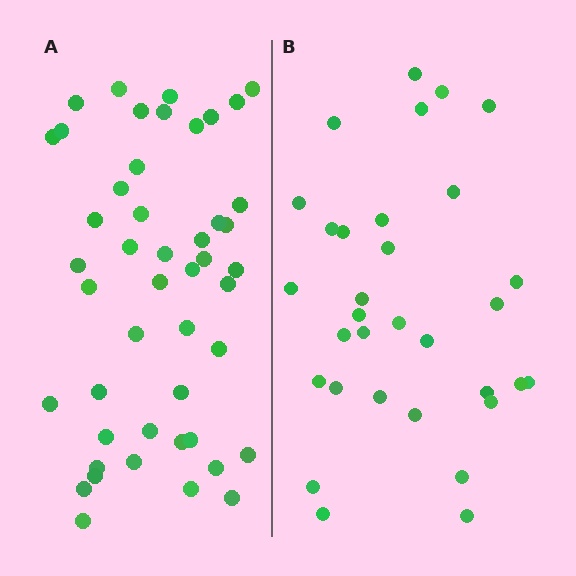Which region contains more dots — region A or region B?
Region A (the left region) has more dots.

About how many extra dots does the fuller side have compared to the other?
Region A has approximately 15 more dots than region B.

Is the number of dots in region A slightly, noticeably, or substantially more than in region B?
Region A has substantially more. The ratio is roughly 1.5 to 1.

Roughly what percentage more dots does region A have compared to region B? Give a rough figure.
About 45% more.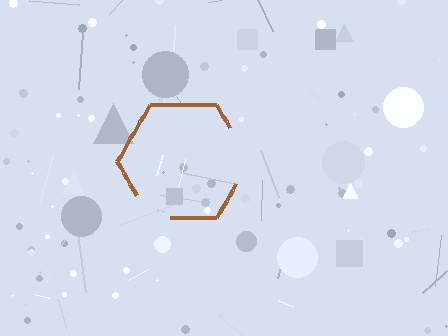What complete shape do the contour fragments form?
The contour fragments form a hexagon.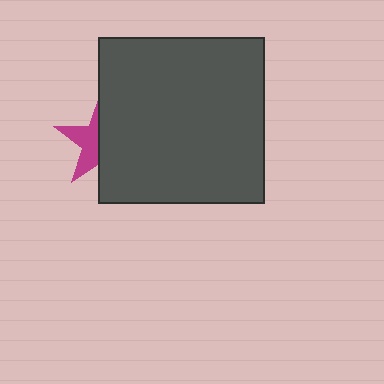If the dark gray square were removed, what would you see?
You would see the complete magenta star.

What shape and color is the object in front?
The object in front is a dark gray square.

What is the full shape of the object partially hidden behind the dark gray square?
The partially hidden object is a magenta star.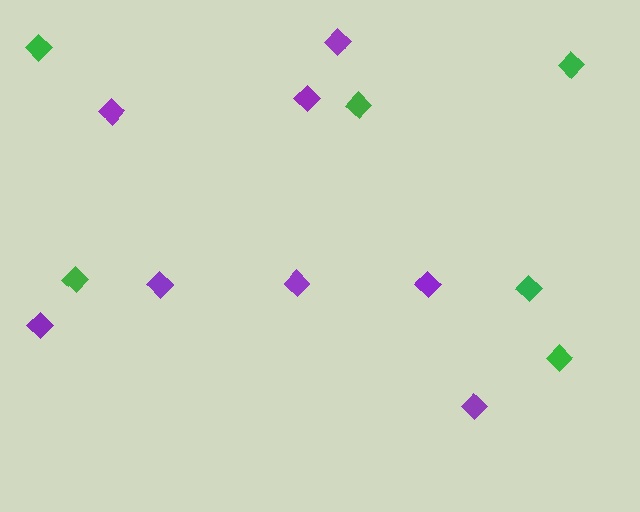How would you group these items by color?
There are 2 groups: one group of green diamonds (6) and one group of purple diamonds (8).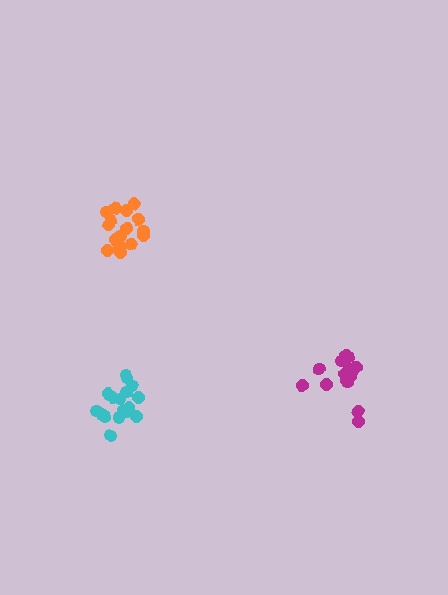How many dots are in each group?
Group 1: 16 dots, Group 2: 16 dots, Group 3: 18 dots (50 total).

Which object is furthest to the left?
The orange cluster is leftmost.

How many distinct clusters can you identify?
There are 3 distinct clusters.